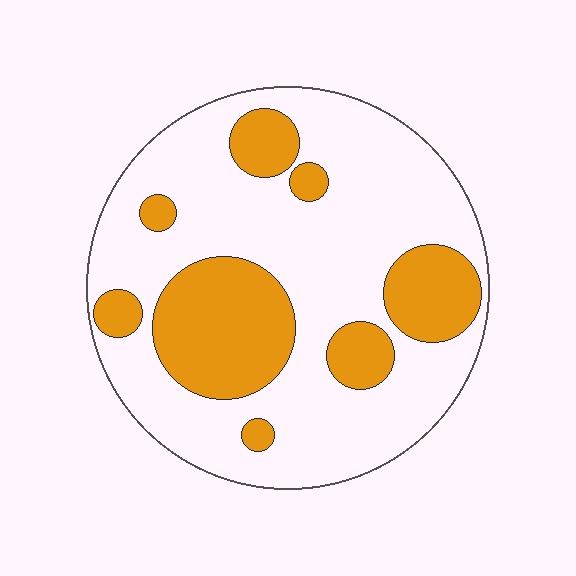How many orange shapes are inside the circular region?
8.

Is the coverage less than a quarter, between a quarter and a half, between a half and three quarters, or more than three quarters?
Between a quarter and a half.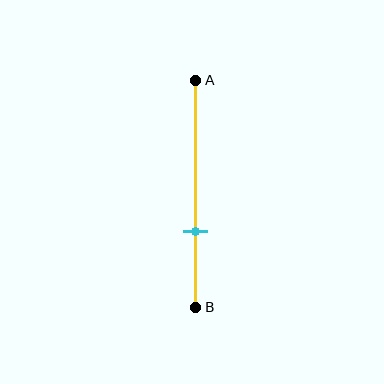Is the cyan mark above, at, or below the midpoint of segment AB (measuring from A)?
The cyan mark is below the midpoint of segment AB.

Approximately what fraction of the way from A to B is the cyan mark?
The cyan mark is approximately 65% of the way from A to B.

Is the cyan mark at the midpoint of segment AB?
No, the mark is at about 65% from A, not at the 50% midpoint.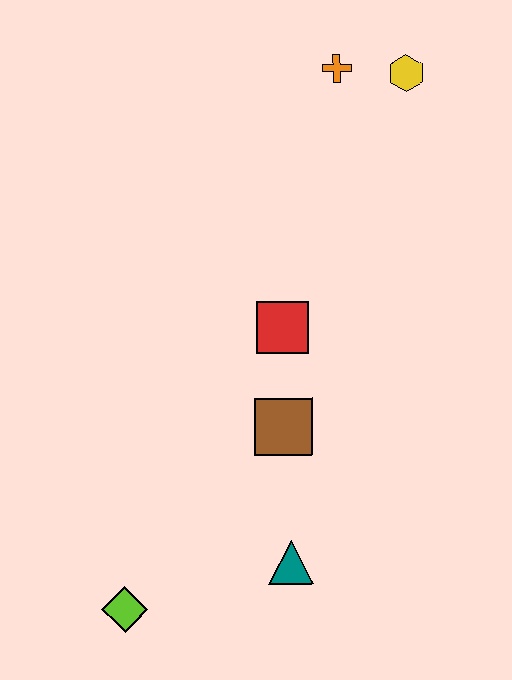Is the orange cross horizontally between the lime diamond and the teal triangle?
No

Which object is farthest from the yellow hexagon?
The lime diamond is farthest from the yellow hexagon.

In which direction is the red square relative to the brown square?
The red square is above the brown square.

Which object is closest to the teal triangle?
The brown square is closest to the teal triangle.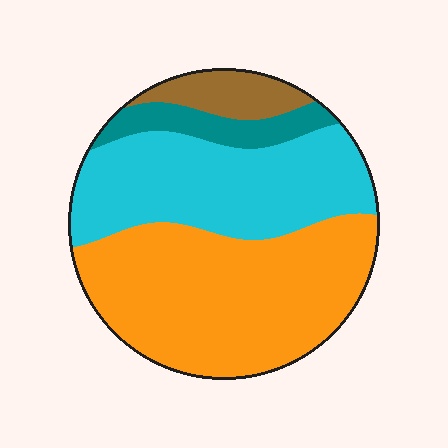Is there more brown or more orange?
Orange.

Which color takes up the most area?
Orange, at roughly 50%.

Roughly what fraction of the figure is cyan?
Cyan covers around 35% of the figure.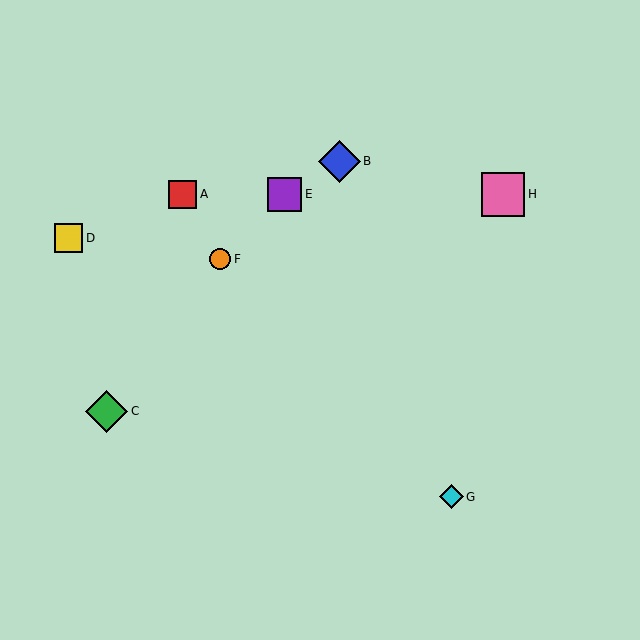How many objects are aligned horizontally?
3 objects (A, E, H) are aligned horizontally.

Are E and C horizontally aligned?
No, E is at y≈194 and C is at y≈411.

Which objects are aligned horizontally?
Objects A, E, H are aligned horizontally.